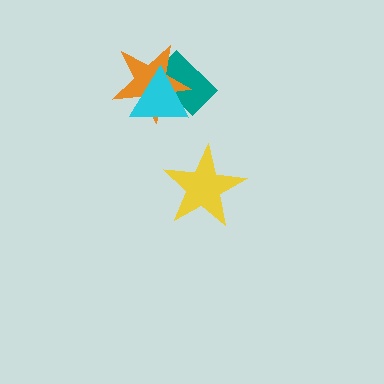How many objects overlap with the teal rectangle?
2 objects overlap with the teal rectangle.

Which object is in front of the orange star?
The cyan triangle is in front of the orange star.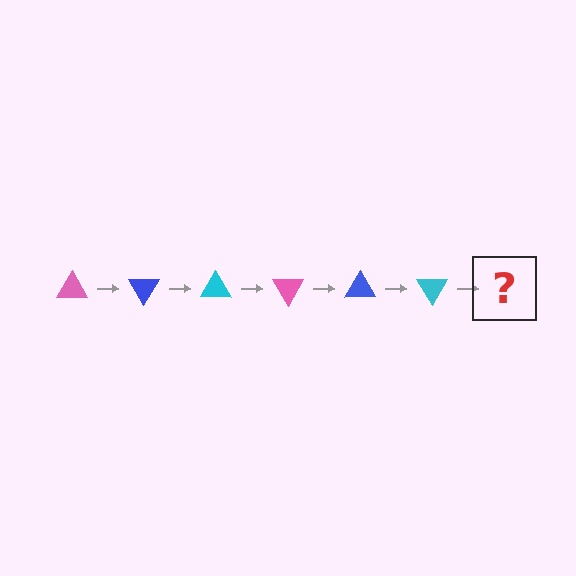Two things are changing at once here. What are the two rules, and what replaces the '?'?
The two rules are that it rotates 60 degrees each step and the color cycles through pink, blue, and cyan. The '?' should be a pink triangle, rotated 360 degrees from the start.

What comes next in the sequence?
The next element should be a pink triangle, rotated 360 degrees from the start.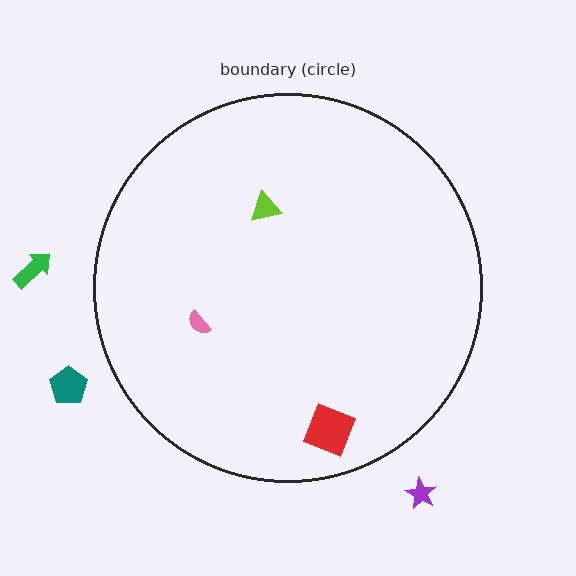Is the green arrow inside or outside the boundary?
Outside.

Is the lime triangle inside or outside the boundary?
Inside.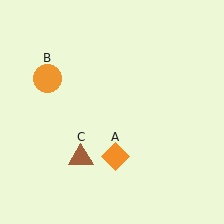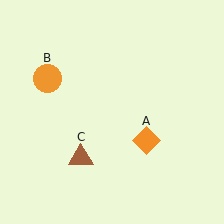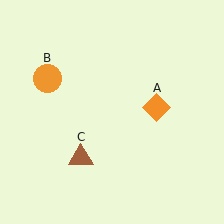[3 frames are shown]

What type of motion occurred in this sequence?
The orange diamond (object A) rotated counterclockwise around the center of the scene.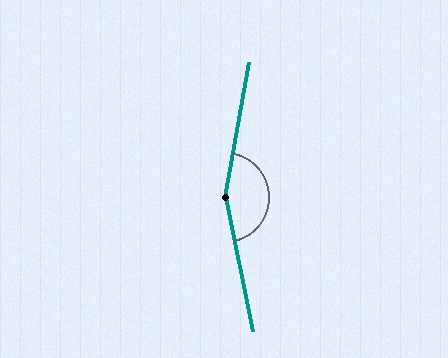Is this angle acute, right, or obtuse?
It is obtuse.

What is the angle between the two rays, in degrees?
Approximately 158 degrees.